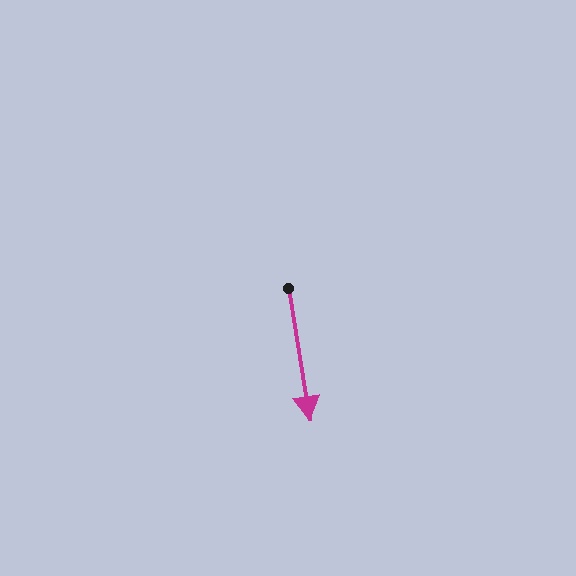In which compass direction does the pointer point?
South.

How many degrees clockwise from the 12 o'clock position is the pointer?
Approximately 171 degrees.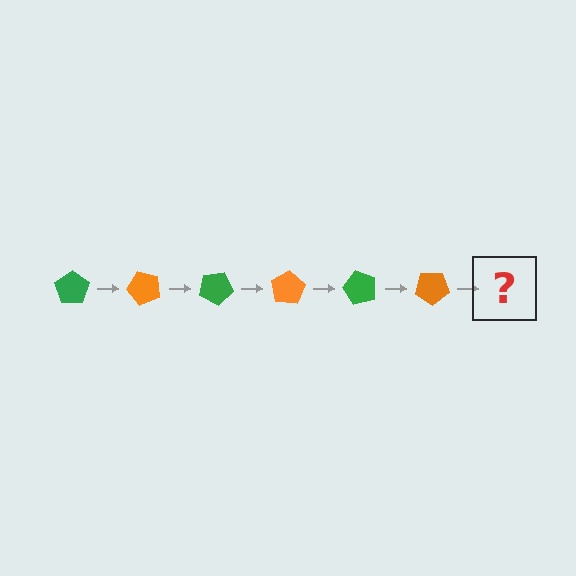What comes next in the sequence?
The next element should be a green pentagon, rotated 300 degrees from the start.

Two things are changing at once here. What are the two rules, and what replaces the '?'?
The two rules are that it rotates 50 degrees each step and the color cycles through green and orange. The '?' should be a green pentagon, rotated 300 degrees from the start.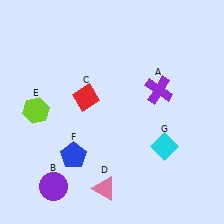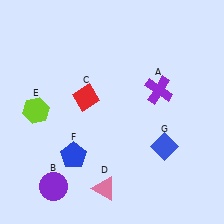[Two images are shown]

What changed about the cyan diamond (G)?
In Image 1, G is cyan. In Image 2, it changed to blue.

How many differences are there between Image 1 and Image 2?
There is 1 difference between the two images.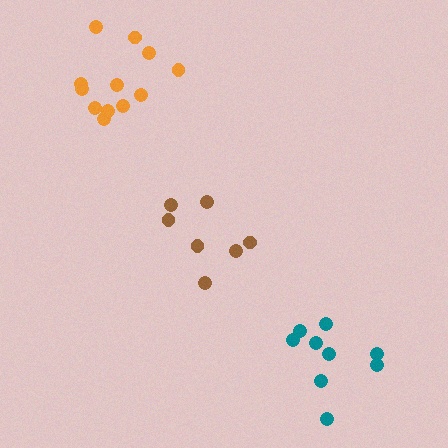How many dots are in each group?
Group 1: 12 dots, Group 2: 9 dots, Group 3: 7 dots (28 total).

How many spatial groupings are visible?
There are 3 spatial groupings.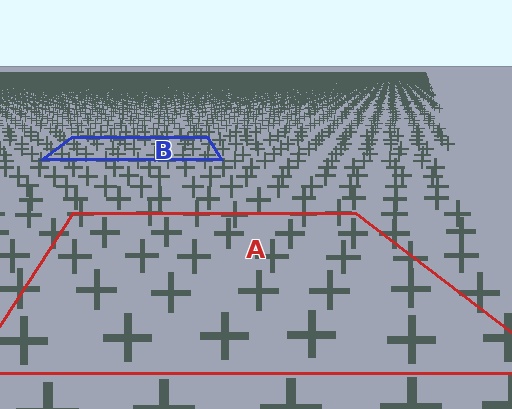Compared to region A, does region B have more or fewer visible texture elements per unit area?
Region B has more texture elements per unit area — they are packed more densely because it is farther away.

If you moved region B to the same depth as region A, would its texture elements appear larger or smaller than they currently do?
They would appear larger. At a closer depth, the same texture elements are projected at a bigger on-screen size.